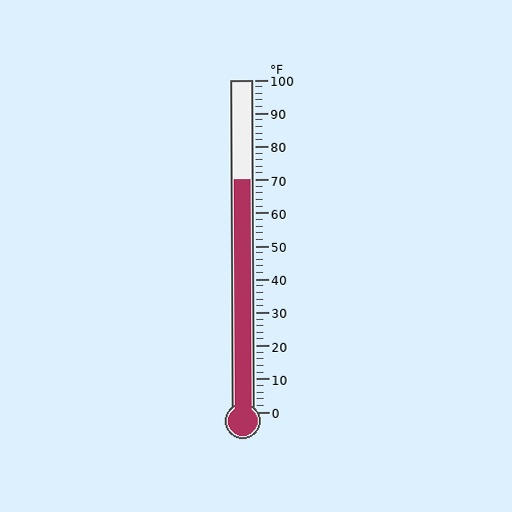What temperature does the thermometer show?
The thermometer shows approximately 70°F.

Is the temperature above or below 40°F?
The temperature is above 40°F.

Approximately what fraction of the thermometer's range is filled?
The thermometer is filled to approximately 70% of its range.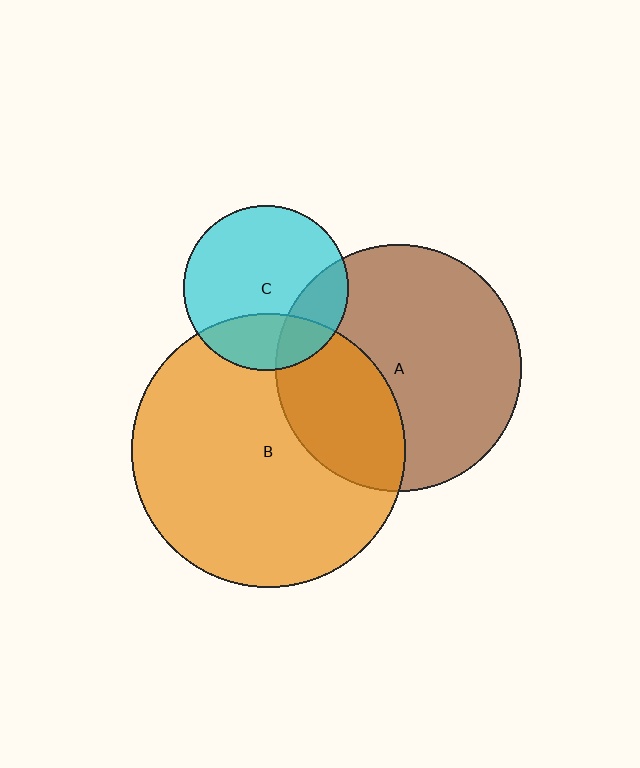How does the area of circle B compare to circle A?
Approximately 1.2 times.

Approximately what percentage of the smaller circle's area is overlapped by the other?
Approximately 35%.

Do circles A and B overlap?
Yes.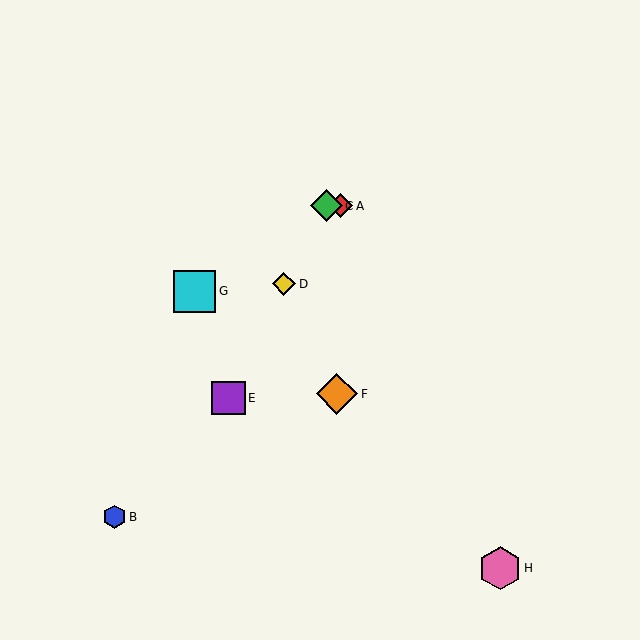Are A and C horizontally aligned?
Yes, both are at y≈206.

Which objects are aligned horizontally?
Objects A, C are aligned horizontally.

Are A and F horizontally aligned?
No, A is at y≈206 and F is at y≈394.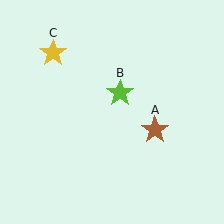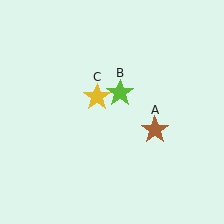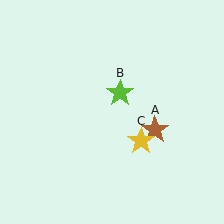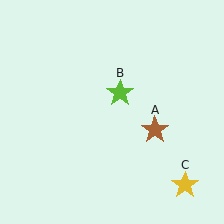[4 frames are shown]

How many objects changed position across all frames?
1 object changed position: yellow star (object C).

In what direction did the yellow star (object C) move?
The yellow star (object C) moved down and to the right.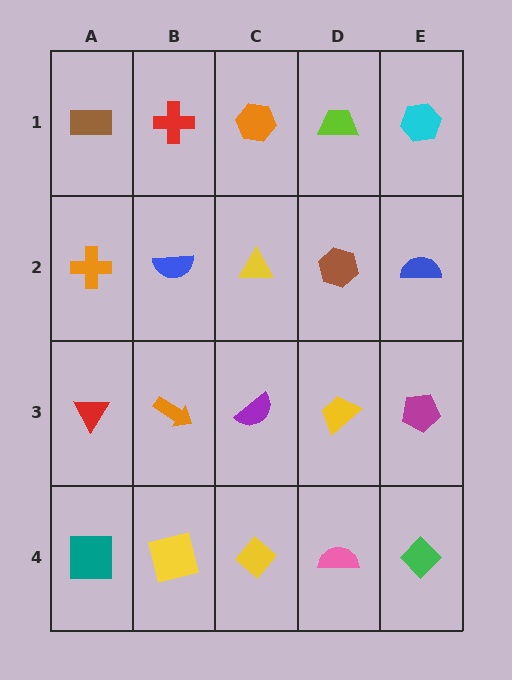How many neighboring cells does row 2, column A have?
3.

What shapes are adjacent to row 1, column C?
A yellow triangle (row 2, column C), a red cross (row 1, column B), a lime trapezoid (row 1, column D).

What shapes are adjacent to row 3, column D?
A brown hexagon (row 2, column D), a pink semicircle (row 4, column D), a purple semicircle (row 3, column C), a magenta pentagon (row 3, column E).